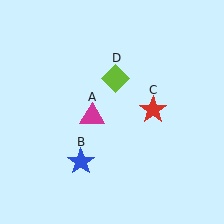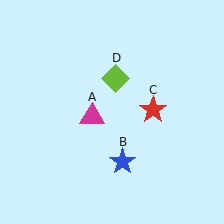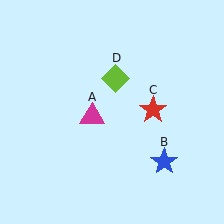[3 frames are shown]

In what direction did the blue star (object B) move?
The blue star (object B) moved right.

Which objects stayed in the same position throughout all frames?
Magenta triangle (object A) and red star (object C) and lime diamond (object D) remained stationary.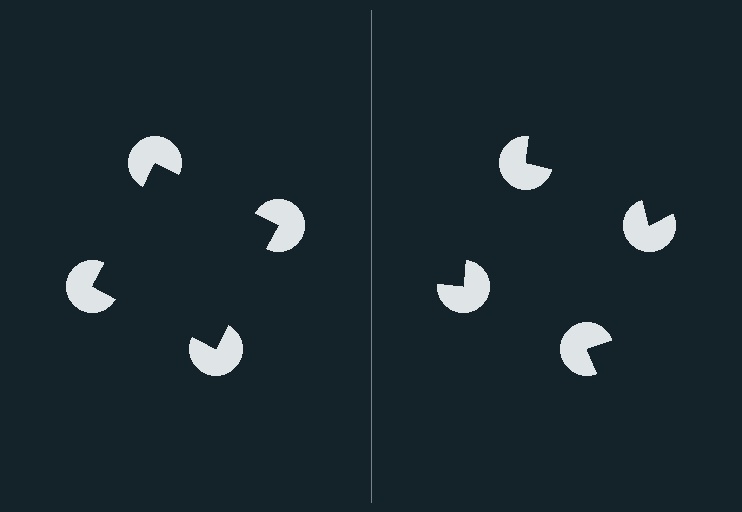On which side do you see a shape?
An illusory square appears on the left side. On the right side the wedge cuts are rotated, so no coherent shape forms.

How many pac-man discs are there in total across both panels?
8 — 4 on each side.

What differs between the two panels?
The pac-man discs are positioned identically on both sides; only the wedge orientations differ. On the left they align to a square; on the right they are misaligned.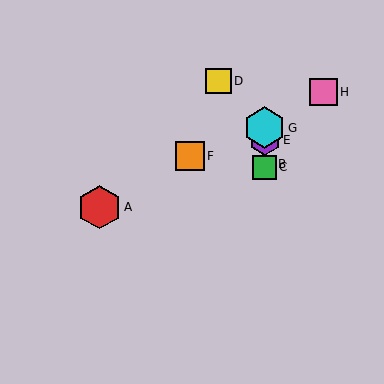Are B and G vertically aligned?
Yes, both are at x≈265.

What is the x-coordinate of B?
Object B is at x≈265.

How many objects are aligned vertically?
4 objects (B, C, E, G) are aligned vertically.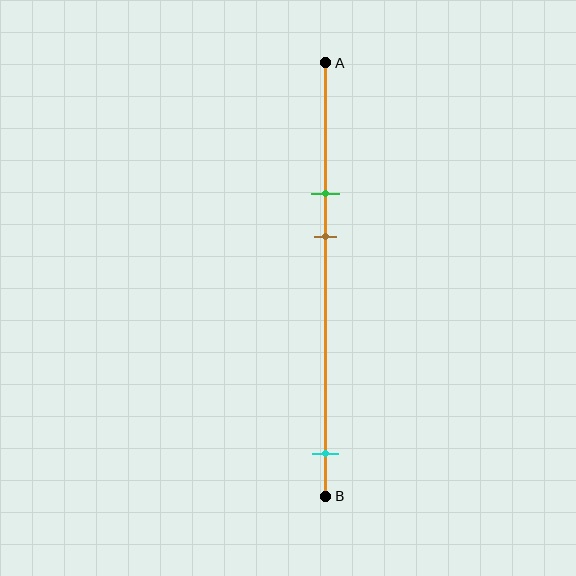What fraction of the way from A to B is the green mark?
The green mark is approximately 30% (0.3) of the way from A to B.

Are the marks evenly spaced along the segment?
No, the marks are not evenly spaced.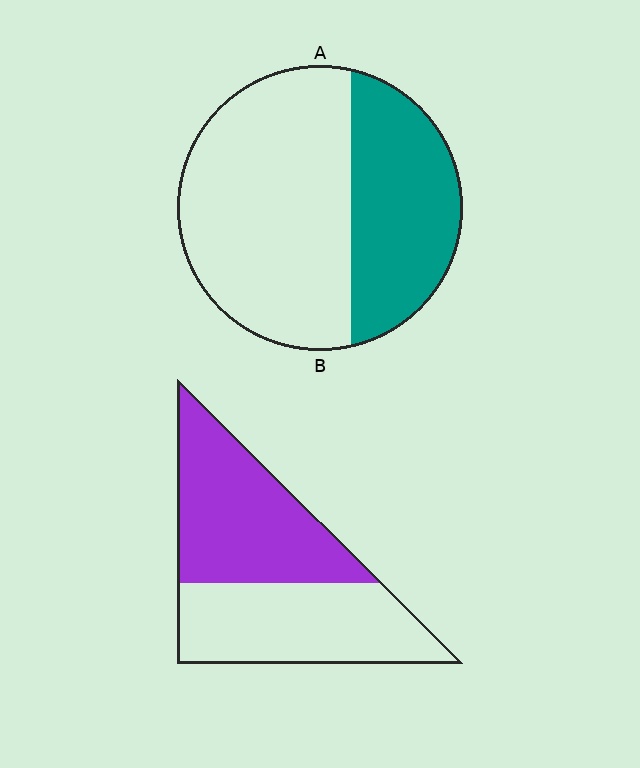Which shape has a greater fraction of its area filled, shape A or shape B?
Shape B.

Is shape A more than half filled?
No.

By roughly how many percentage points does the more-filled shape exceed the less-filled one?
By roughly 15 percentage points (B over A).